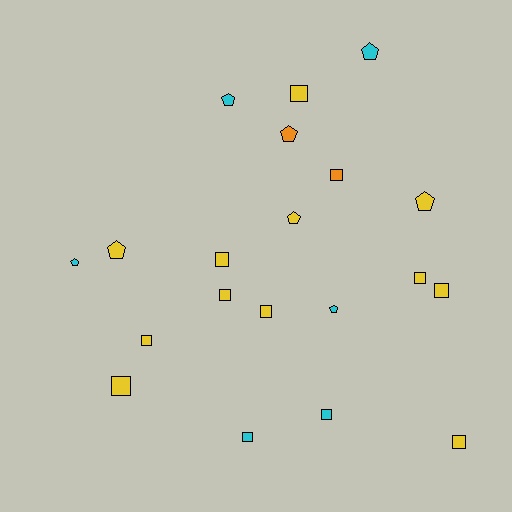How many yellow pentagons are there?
There are 3 yellow pentagons.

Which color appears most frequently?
Yellow, with 12 objects.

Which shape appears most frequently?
Square, with 12 objects.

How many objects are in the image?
There are 20 objects.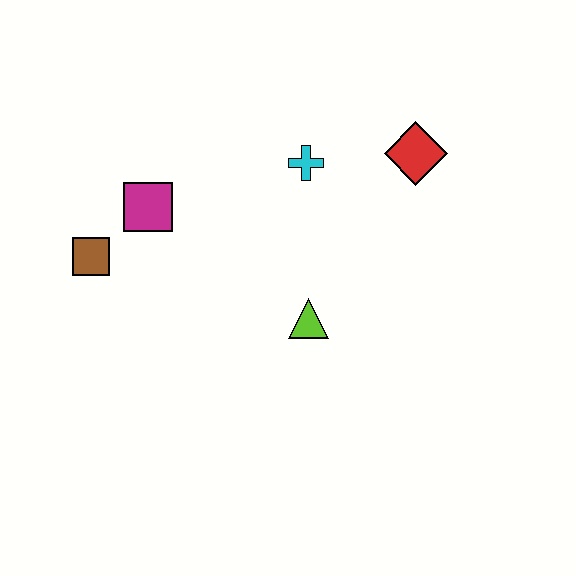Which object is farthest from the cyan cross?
The brown square is farthest from the cyan cross.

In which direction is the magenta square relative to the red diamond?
The magenta square is to the left of the red diamond.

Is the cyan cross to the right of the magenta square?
Yes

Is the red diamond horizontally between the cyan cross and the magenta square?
No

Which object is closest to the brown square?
The magenta square is closest to the brown square.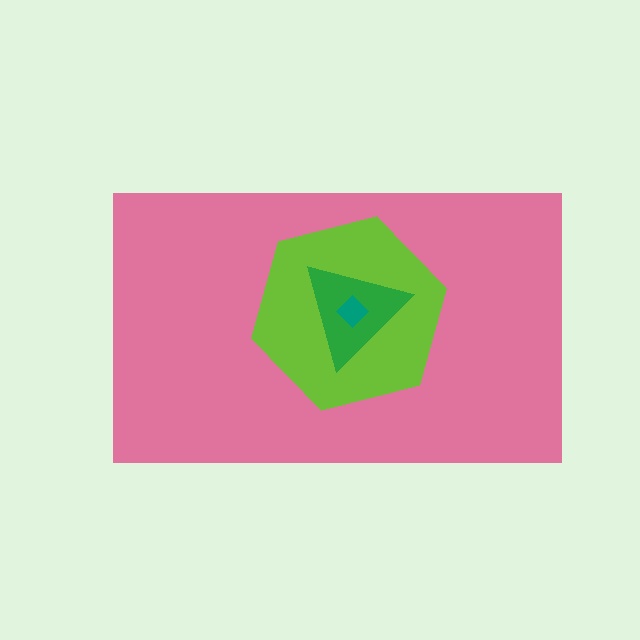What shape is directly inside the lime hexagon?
The green triangle.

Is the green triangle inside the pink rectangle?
Yes.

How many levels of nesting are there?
4.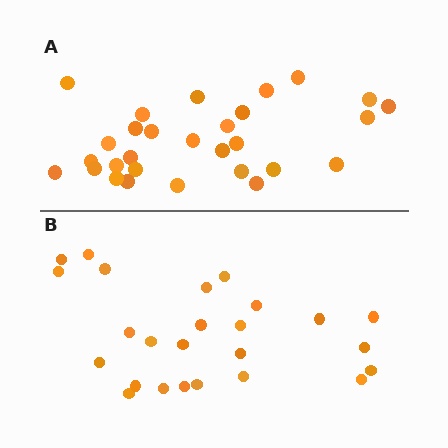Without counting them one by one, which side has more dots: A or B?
Region A (the top region) has more dots.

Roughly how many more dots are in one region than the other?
Region A has about 4 more dots than region B.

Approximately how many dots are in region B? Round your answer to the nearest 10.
About 20 dots. (The exact count is 25, which rounds to 20.)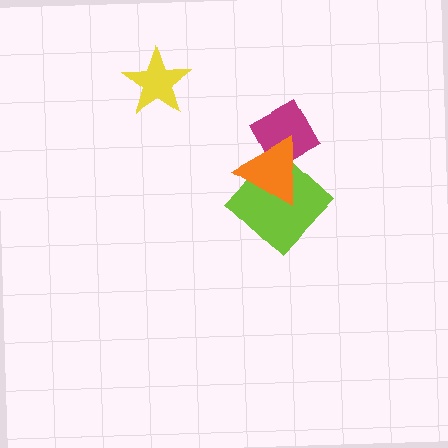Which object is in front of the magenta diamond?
The orange triangle is in front of the magenta diamond.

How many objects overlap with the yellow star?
0 objects overlap with the yellow star.